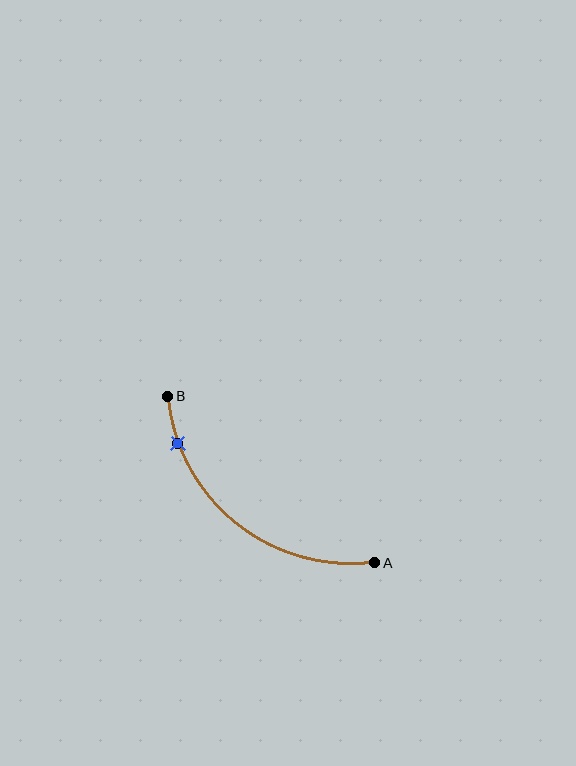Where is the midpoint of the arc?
The arc midpoint is the point on the curve farthest from the straight line joining A and B. It sits below and to the left of that line.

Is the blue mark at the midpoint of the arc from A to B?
No. The blue mark lies on the arc but is closer to endpoint B. The arc midpoint would be at the point on the curve equidistant along the arc from both A and B.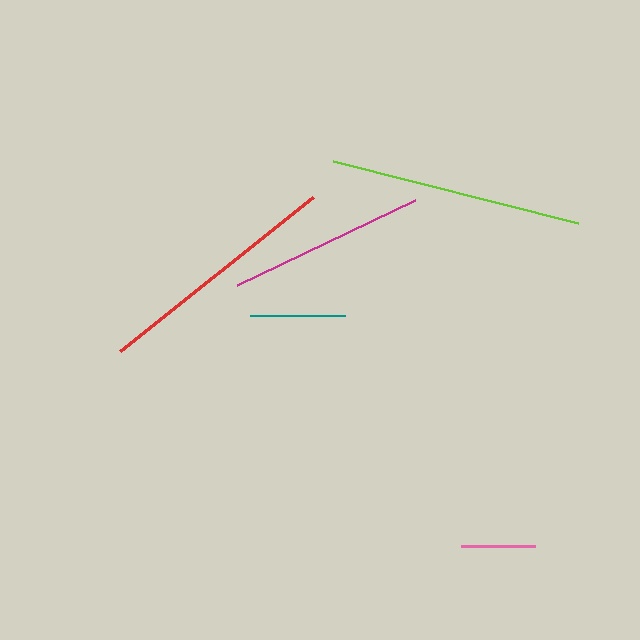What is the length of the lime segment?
The lime segment is approximately 253 pixels long.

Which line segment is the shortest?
The pink line is the shortest at approximately 74 pixels.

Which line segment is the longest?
The lime line is the longest at approximately 253 pixels.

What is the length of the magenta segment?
The magenta segment is approximately 197 pixels long.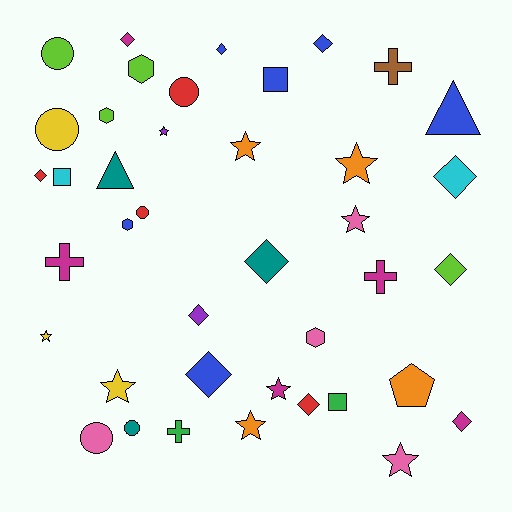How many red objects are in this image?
There are 4 red objects.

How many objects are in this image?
There are 40 objects.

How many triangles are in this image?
There are 2 triangles.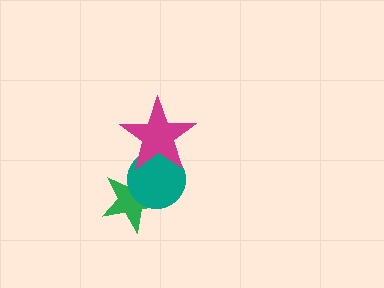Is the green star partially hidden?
Yes, it is partially covered by another shape.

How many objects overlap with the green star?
1 object overlaps with the green star.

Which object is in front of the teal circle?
The magenta star is in front of the teal circle.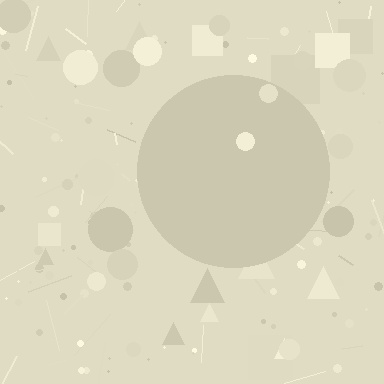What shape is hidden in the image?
A circle is hidden in the image.